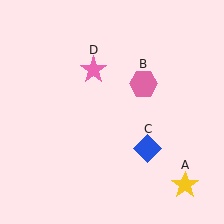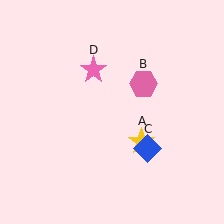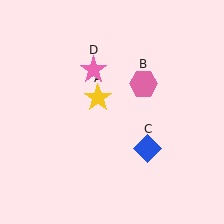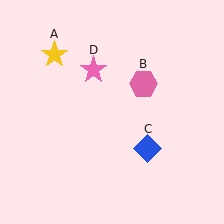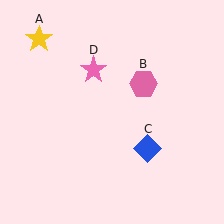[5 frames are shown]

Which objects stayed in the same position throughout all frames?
Pink hexagon (object B) and blue diamond (object C) and pink star (object D) remained stationary.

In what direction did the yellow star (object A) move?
The yellow star (object A) moved up and to the left.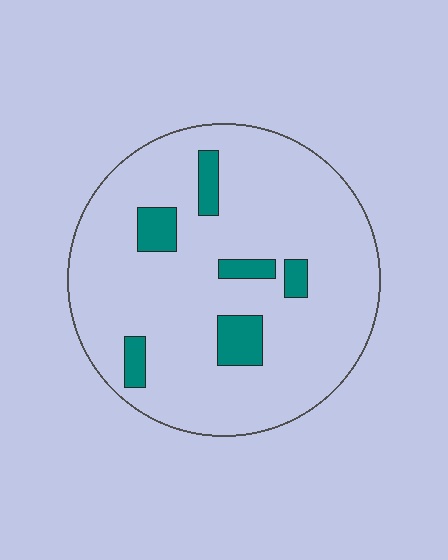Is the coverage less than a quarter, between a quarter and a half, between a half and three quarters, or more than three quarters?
Less than a quarter.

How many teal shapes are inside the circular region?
6.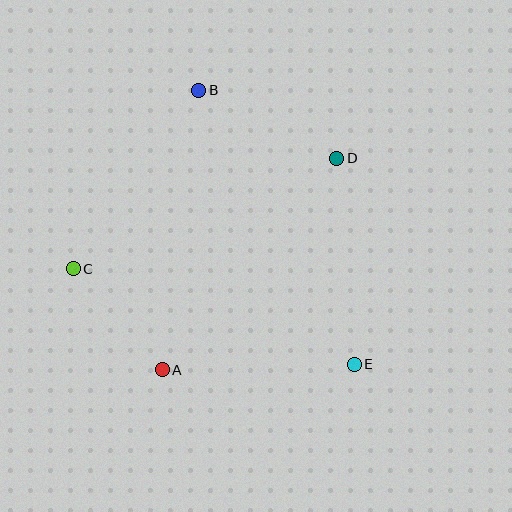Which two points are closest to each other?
Points A and C are closest to each other.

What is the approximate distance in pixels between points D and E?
The distance between D and E is approximately 207 pixels.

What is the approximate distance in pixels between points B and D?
The distance between B and D is approximately 154 pixels.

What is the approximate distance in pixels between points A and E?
The distance between A and E is approximately 192 pixels.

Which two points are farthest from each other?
Points B and E are farthest from each other.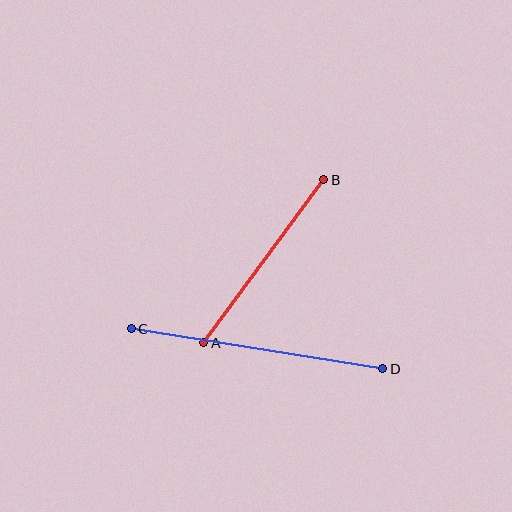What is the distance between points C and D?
The distance is approximately 254 pixels.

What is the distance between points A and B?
The distance is approximately 202 pixels.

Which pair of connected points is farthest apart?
Points C and D are farthest apart.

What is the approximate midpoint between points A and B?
The midpoint is at approximately (264, 261) pixels.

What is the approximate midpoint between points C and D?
The midpoint is at approximately (257, 349) pixels.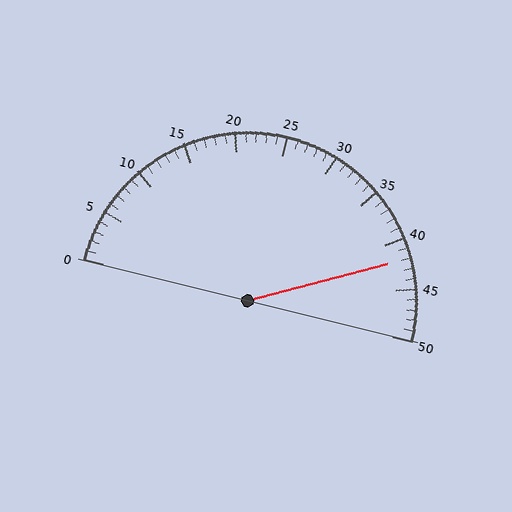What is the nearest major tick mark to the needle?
The nearest major tick mark is 40.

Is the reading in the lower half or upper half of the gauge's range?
The reading is in the upper half of the range (0 to 50).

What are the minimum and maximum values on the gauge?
The gauge ranges from 0 to 50.